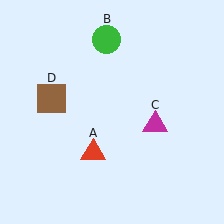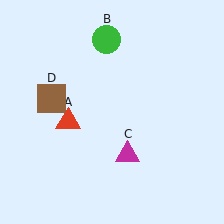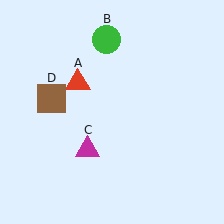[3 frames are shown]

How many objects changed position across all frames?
2 objects changed position: red triangle (object A), magenta triangle (object C).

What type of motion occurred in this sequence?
The red triangle (object A), magenta triangle (object C) rotated clockwise around the center of the scene.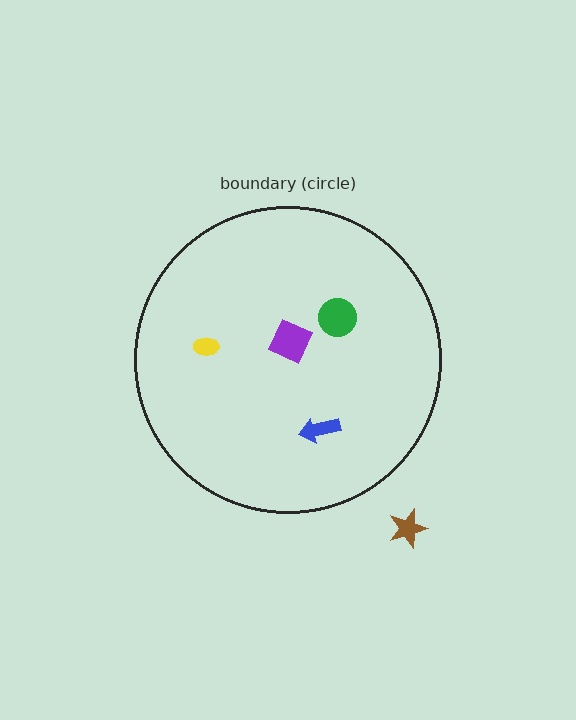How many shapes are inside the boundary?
4 inside, 1 outside.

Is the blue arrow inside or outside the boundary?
Inside.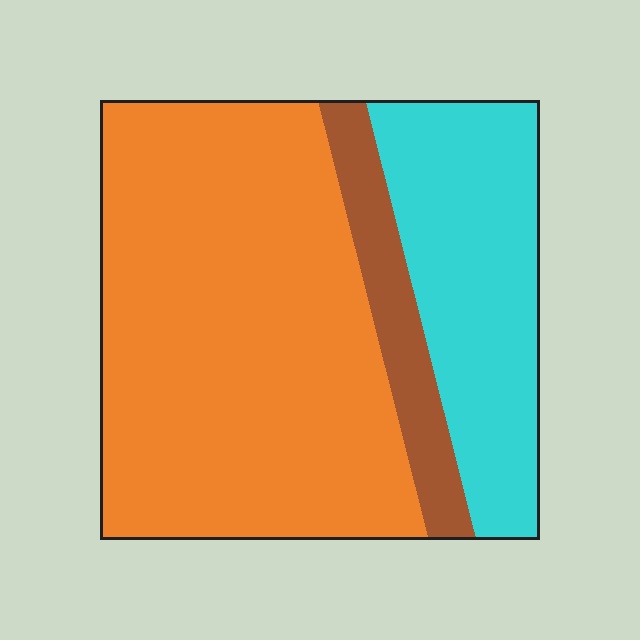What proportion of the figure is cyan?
Cyan takes up between a sixth and a third of the figure.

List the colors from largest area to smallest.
From largest to smallest: orange, cyan, brown.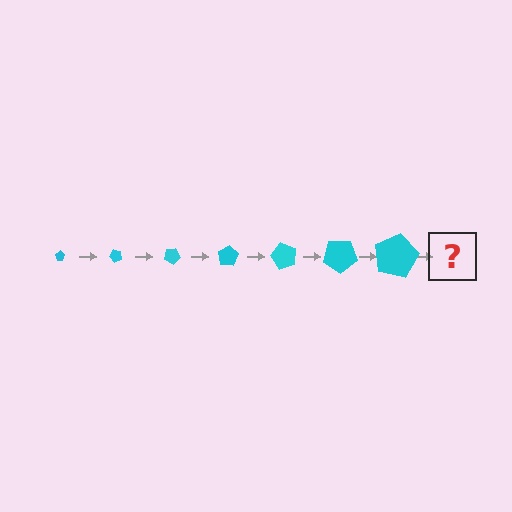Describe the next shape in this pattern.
It should be a pentagon, larger than the previous one and rotated 350 degrees from the start.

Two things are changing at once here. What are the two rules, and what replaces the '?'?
The two rules are that the pentagon grows larger each step and it rotates 50 degrees each step. The '?' should be a pentagon, larger than the previous one and rotated 350 degrees from the start.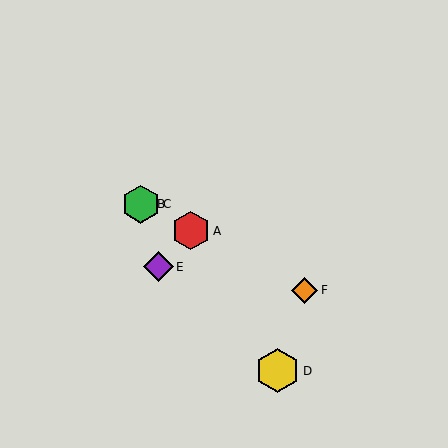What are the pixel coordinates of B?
Object B is at (141, 204).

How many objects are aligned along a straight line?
4 objects (A, B, C, F) are aligned along a straight line.